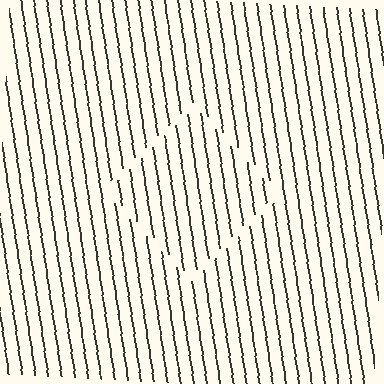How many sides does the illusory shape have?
4 sides — the line-ends trace a square.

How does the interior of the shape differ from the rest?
The interior of the shape contains the same grating, shifted by half a period — the contour is defined by the phase discontinuity where line-ends from the inner and outer gratings abut.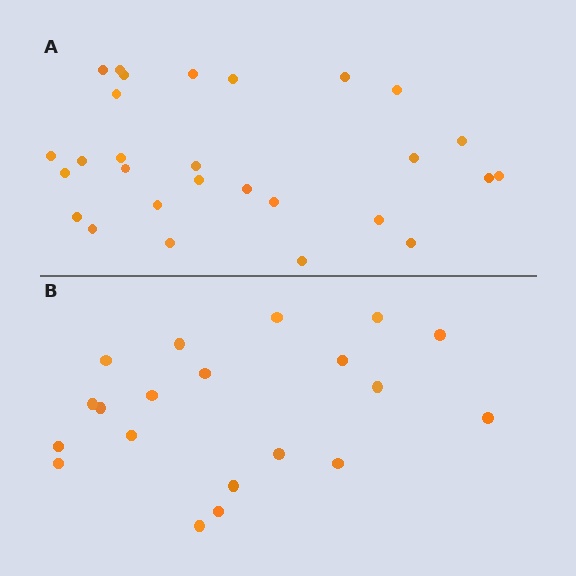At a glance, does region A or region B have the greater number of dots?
Region A (the top region) has more dots.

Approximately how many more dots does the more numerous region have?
Region A has roughly 8 or so more dots than region B.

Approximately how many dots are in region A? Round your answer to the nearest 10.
About 30 dots. (The exact count is 28, which rounds to 30.)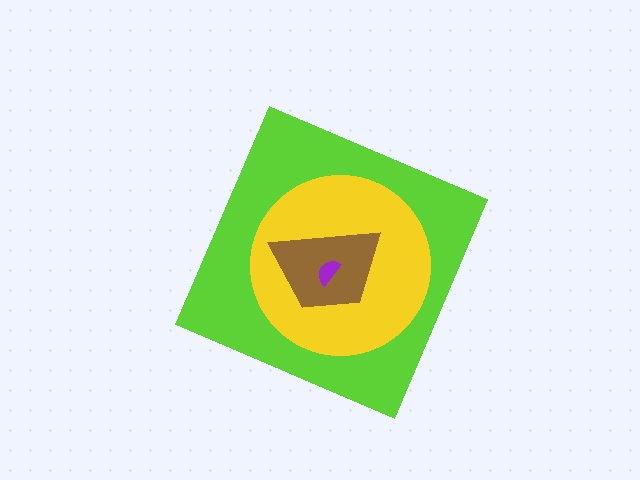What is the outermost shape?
The lime diamond.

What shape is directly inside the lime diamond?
The yellow circle.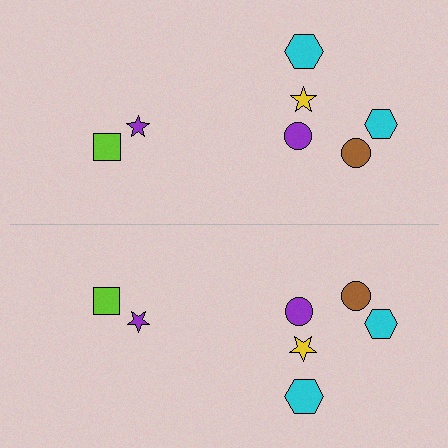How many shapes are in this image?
There are 14 shapes in this image.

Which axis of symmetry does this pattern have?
The pattern has a horizontal axis of symmetry running through the center of the image.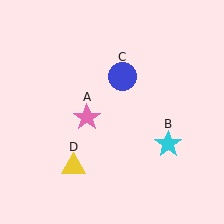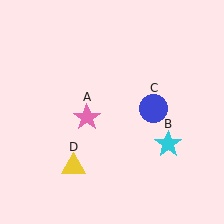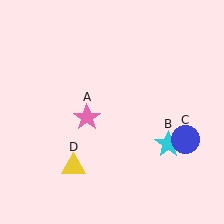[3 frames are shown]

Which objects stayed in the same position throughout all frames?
Pink star (object A) and cyan star (object B) and yellow triangle (object D) remained stationary.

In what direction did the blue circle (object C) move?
The blue circle (object C) moved down and to the right.